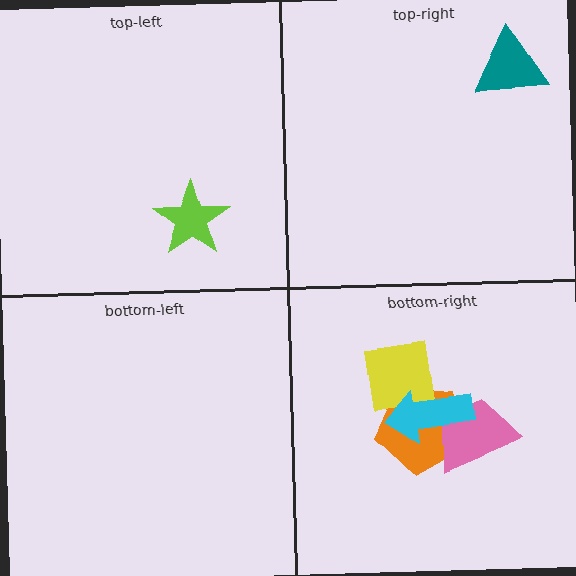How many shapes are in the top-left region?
1.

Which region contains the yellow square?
The bottom-right region.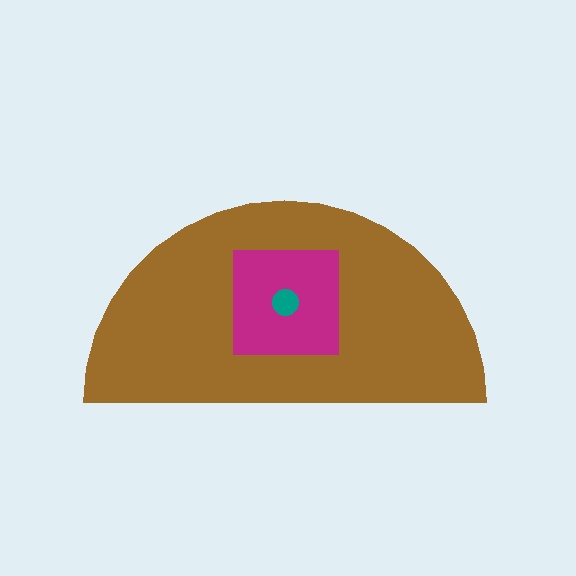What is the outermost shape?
The brown semicircle.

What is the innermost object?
The teal circle.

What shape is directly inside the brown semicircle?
The magenta square.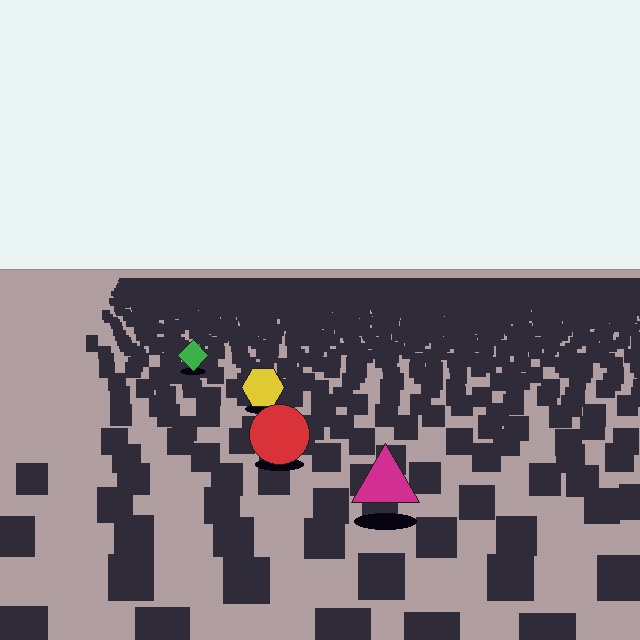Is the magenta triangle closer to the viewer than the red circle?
Yes. The magenta triangle is closer — you can tell from the texture gradient: the ground texture is coarser near it.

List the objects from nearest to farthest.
From nearest to farthest: the magenta triangle, the red circle, the yellow hexagon, the green diamond.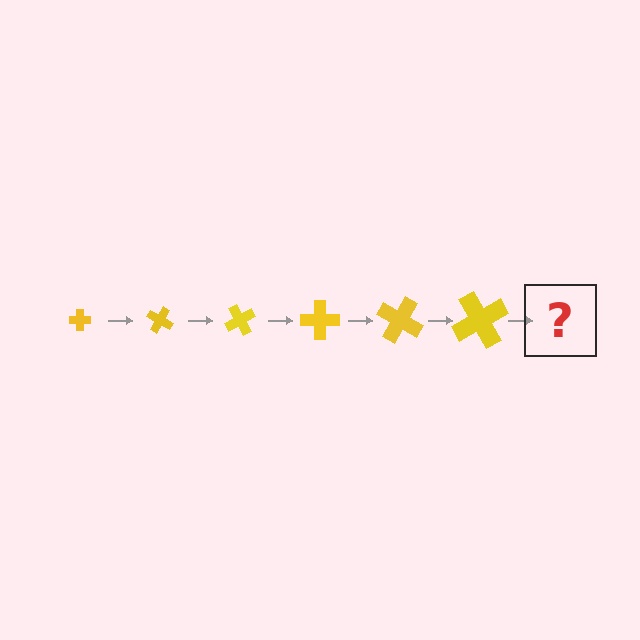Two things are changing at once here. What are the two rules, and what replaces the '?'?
The two rules are that the cross grows larger each step and it rotates 30 degrees each step. The '?' should be a cross, larger than the previous one and rotated 180 degrees from the start.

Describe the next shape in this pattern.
It should be a cross, larger than the previous one and rotated 180 degrees from the start.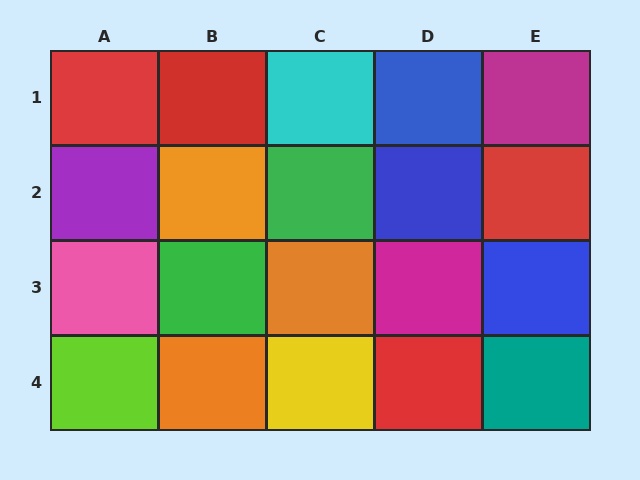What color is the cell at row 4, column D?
Red.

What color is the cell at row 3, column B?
Green.